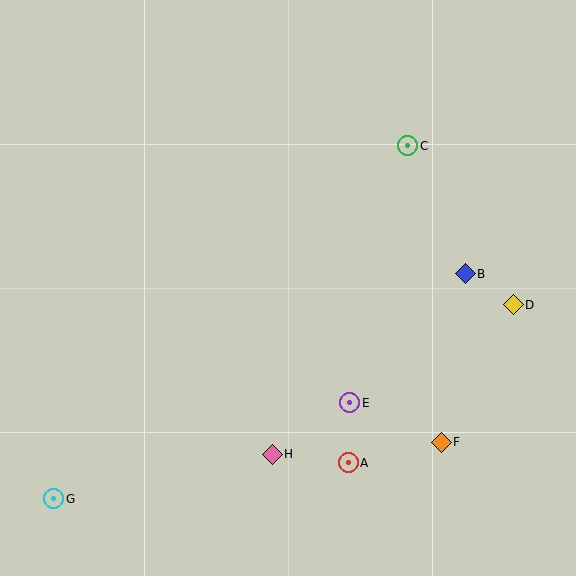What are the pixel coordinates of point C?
Point C is at (408, 146).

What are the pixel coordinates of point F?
Point F is at (441, 442).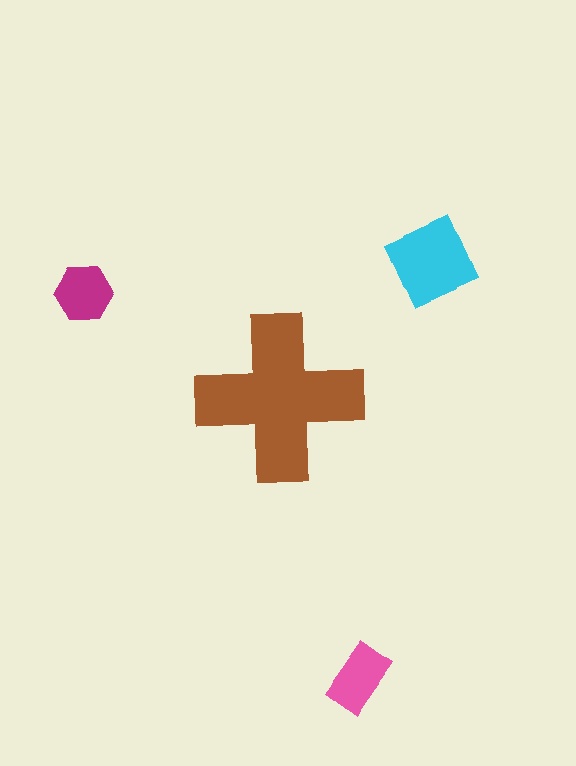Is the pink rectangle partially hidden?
No, the pink rectangle is fully visible.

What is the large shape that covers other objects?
A brown cross.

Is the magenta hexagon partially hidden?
No, the magenta hexagon is fully visible.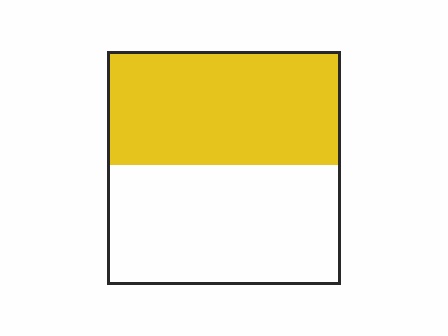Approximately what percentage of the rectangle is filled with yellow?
Approximately 50%.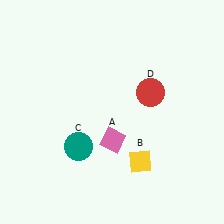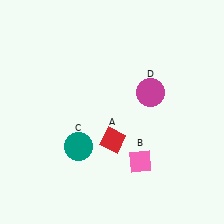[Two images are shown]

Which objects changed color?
A changed from pink to red. B changed from yellow to pink. D changed from red to magenta.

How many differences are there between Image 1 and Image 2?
There are 3 differences between the two images.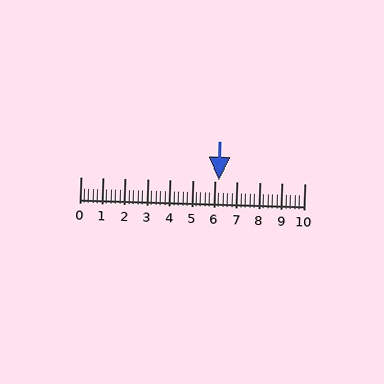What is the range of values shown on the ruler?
The ruler shows values from 0 to 10.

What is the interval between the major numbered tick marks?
The major tick marks are spaced 1 units apart.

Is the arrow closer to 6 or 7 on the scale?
The arrow is closer to 6.